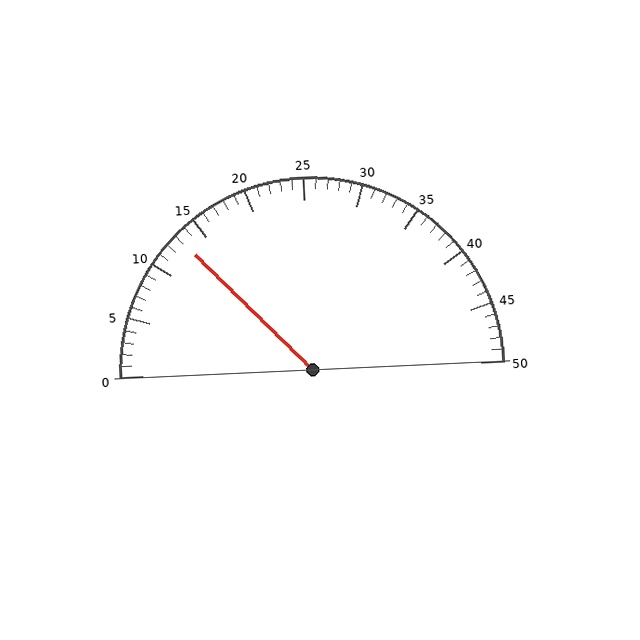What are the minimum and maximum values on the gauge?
The gauge ranges from 0 to 50.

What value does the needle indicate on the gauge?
The needle indicates approximately 13.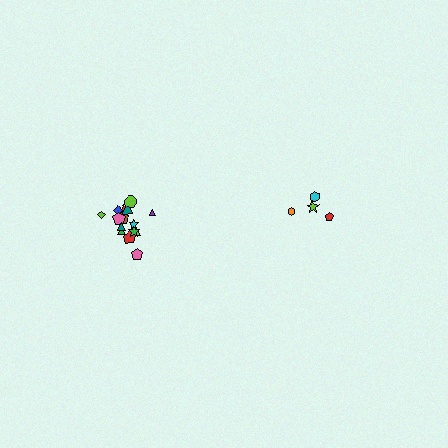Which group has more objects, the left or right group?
The left group.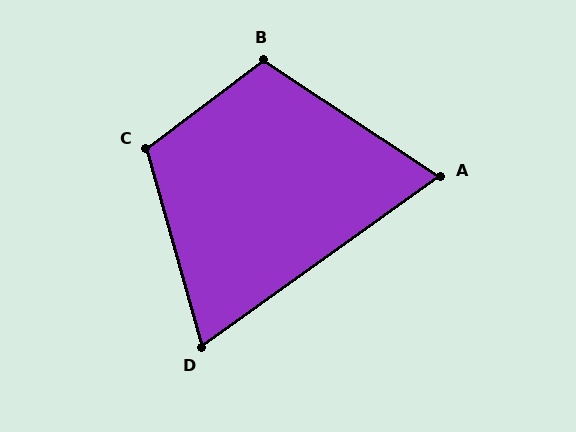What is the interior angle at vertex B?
Approximately 110 degrees (obtuse).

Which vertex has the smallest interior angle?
A, at approximately 69 degrees.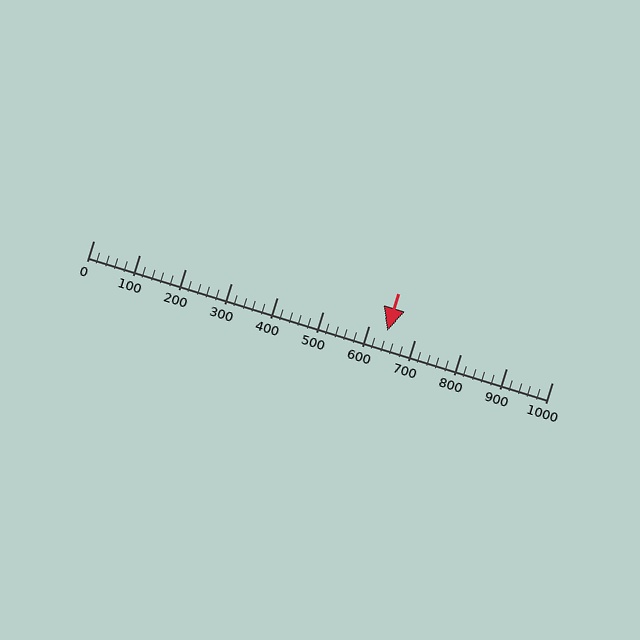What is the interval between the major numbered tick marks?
The major tick marks are spaced 100 units apart.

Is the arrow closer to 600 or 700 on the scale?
The arrow is closer to 600.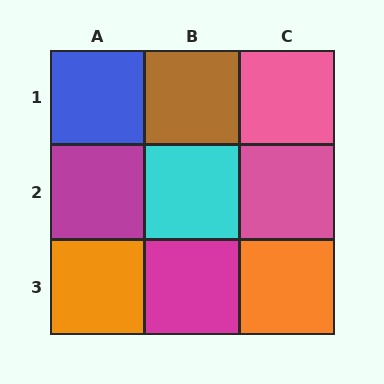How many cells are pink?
2 cells are pink.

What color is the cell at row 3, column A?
Orange.